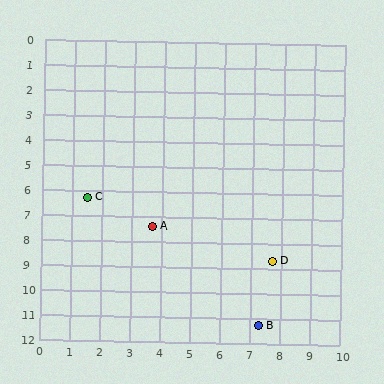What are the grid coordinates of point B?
Point B is at approximately (7.3, 11.3).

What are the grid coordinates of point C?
Point C is at approximately (1.5, 6.3).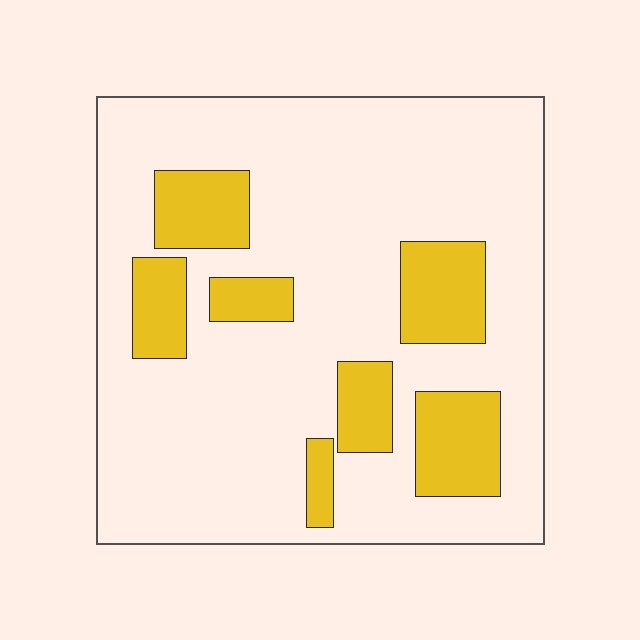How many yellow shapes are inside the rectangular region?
7.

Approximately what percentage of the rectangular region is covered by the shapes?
Approximately 20%.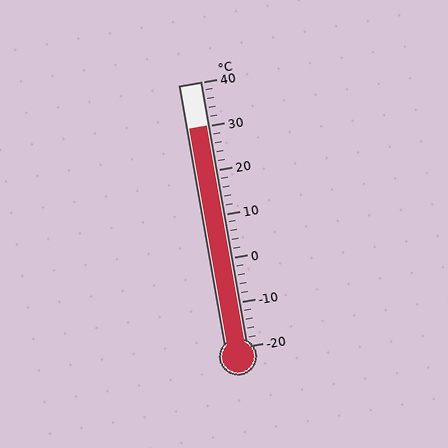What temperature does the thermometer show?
The thermometer shows approximately 30°C.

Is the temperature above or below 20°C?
The temperature is above 20°C.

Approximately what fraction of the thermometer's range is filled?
The thermometer is filled to approximately 85% of its range.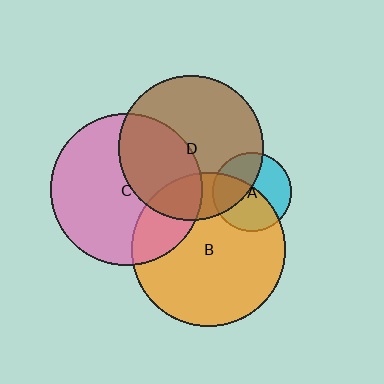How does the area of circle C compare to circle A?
Approximately 3.8 times.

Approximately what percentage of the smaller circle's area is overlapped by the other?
Approximately 50%.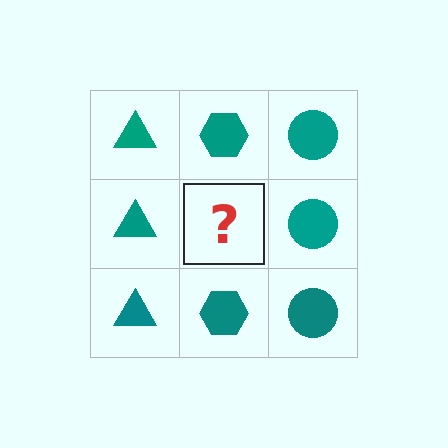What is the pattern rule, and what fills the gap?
The rule is that each column has a consistent shape. The gap should be filled with a teal hexagon.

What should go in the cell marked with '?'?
The missing cell should contain a teal hexagon.